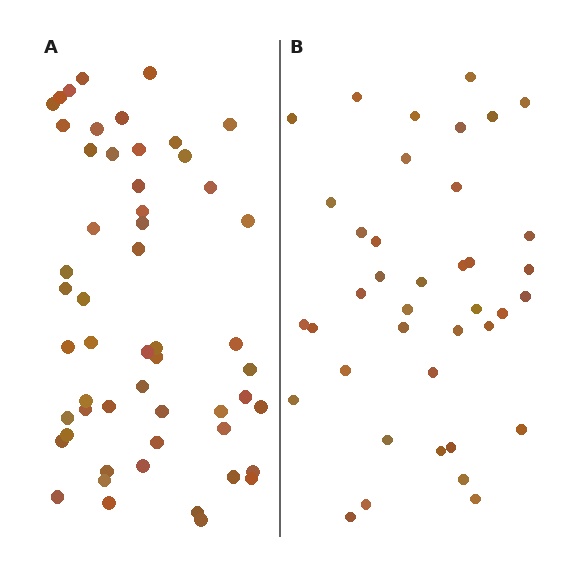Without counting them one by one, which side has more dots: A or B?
Region A (the left region) has more dots.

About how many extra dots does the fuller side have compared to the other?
Region A has approximately 15 more dots than region B.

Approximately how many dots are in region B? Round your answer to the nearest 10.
About 40 dots. (The exact count is 39, which rounds to 40.)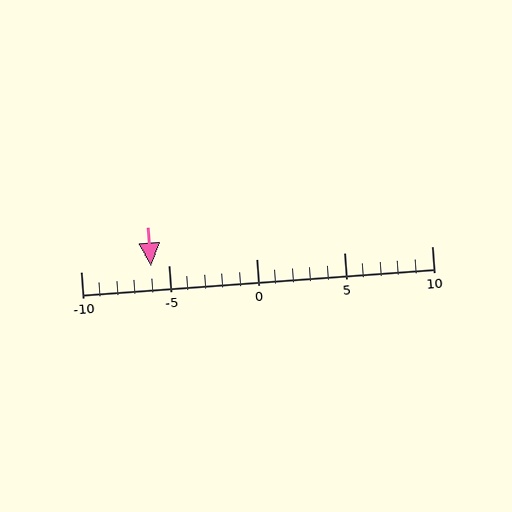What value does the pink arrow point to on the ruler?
The pink arrow points to approximately -6.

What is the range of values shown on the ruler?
The ruler shows values from -10 to 10.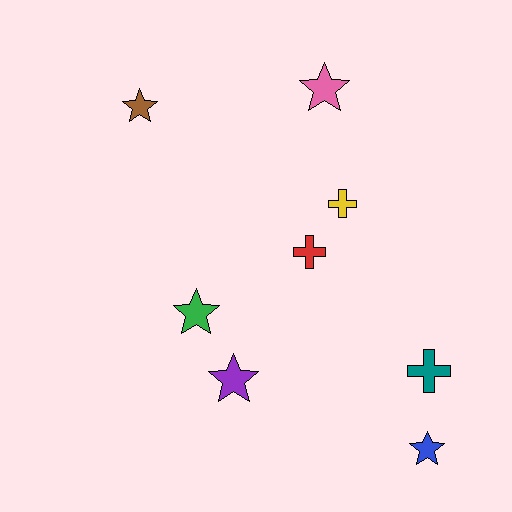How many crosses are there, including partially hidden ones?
There are 3 crosses.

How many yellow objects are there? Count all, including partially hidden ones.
There is 1 yellow object.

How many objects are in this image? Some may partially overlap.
There are 8 objects.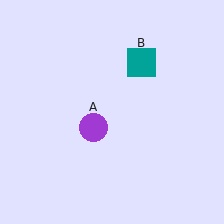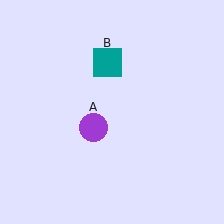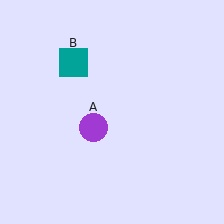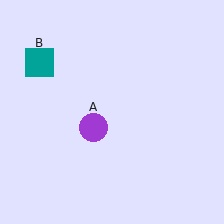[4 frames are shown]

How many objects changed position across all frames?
1 object changed position: teal square (object B).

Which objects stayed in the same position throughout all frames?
Purple circle (object A) remained stationary.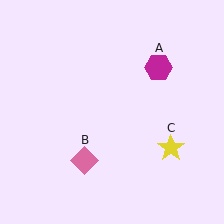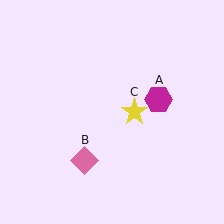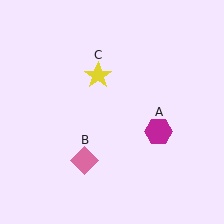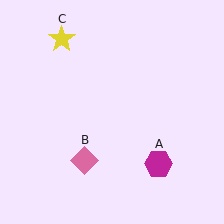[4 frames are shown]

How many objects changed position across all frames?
2 objects changed position: magenta hexagon (object A), yellow star (object C).